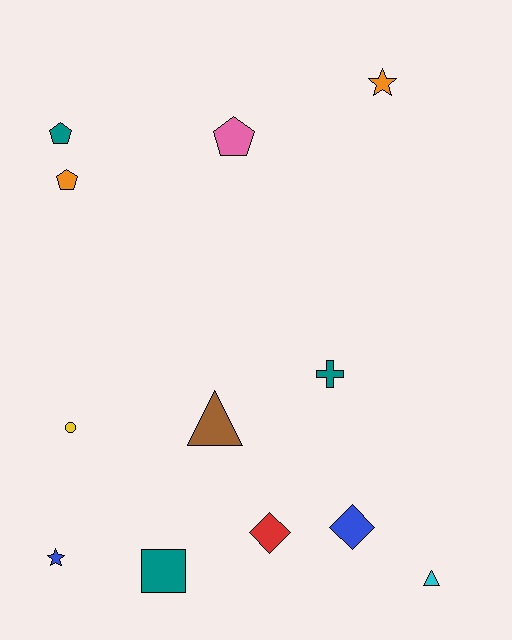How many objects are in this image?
There are 12 objects.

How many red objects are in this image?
There is 1 red object.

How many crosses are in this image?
There is 1 cross.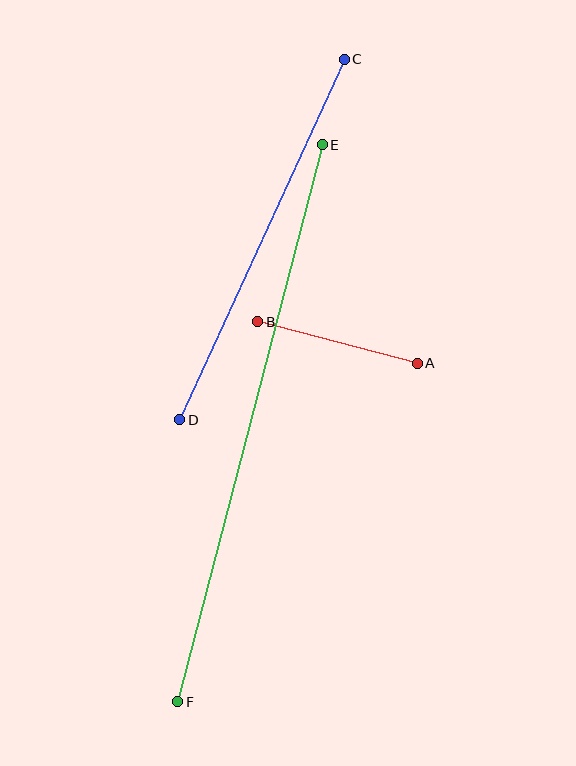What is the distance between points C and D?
The distance is approximately 396 pixels.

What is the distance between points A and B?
The distance is approximately 165 pixels.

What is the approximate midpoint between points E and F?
The midpoint is at approximately (250, 423) pixels.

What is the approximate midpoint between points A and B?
The midpoint is at approximately (338, 342) pixels.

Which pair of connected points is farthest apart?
Points E and F are farthest apart.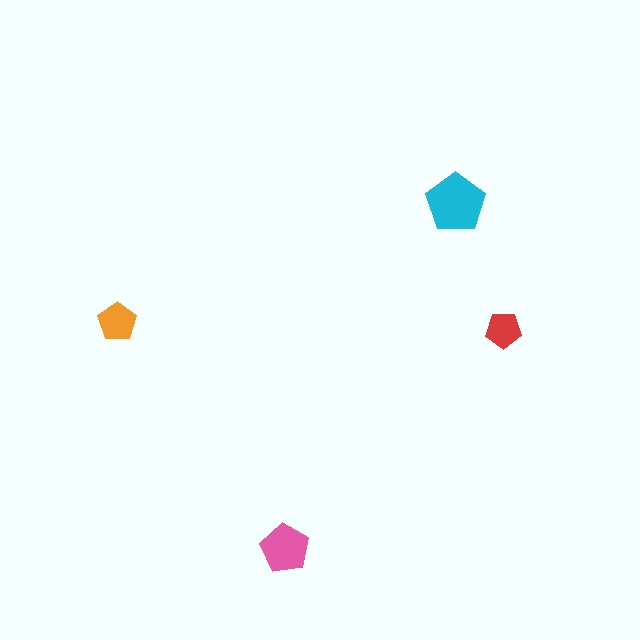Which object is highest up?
The cyan pentagon is topmost.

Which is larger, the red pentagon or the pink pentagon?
The pink one.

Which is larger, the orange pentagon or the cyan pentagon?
The cyan one.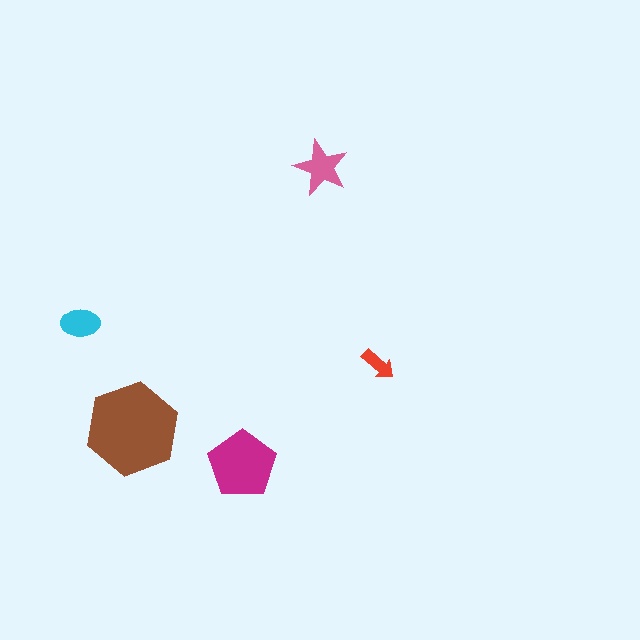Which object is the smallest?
The red arrow.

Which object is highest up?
The pink star is topmost.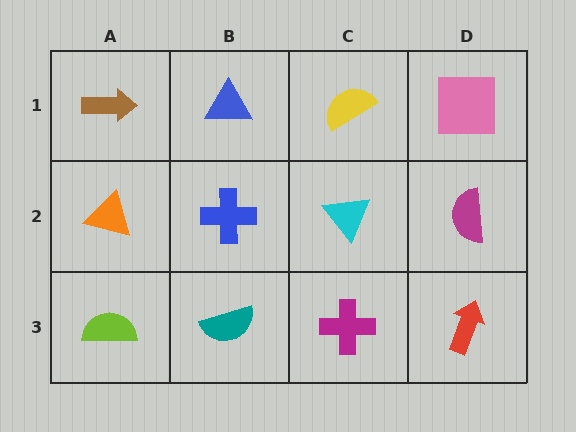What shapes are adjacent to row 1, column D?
A magenta semicircle (row 2, column D), a yellow semicircle (row 1, column C).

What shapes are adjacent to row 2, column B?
A blue triangle (row 1, column B), a teal semicircle (row 3, column B), an orange triangle (row 2, column A), a cyan triangle (row 2, column C).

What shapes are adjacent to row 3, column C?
A cyan triangle (row 2, column C), a teal semicircle (row 3, column B), a red arrow (row 3, column D).